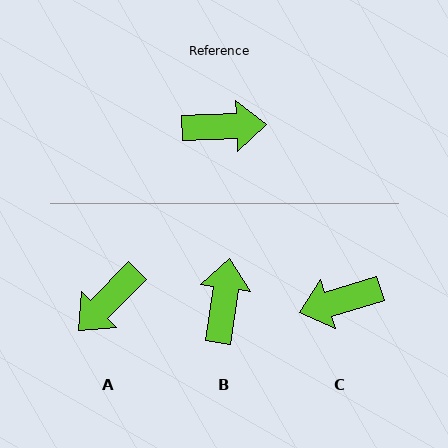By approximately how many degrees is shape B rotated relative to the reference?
Approximately 80 degrees counter-clockwise.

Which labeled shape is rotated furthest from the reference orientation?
C, about 166 degrees away.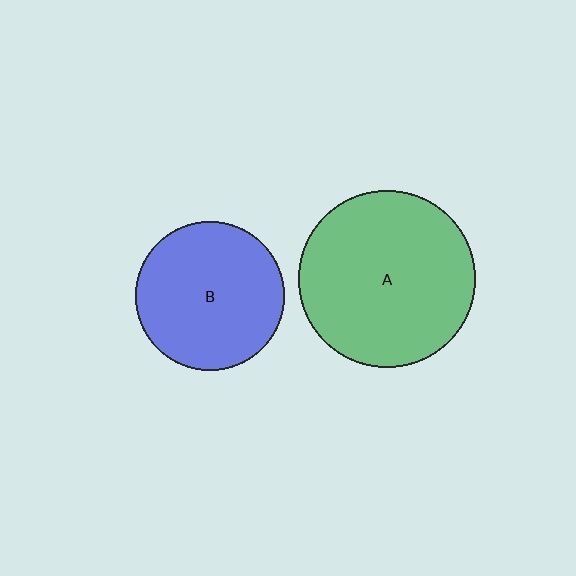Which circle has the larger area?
Circle A (green).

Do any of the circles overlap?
No, none of the circles overlap.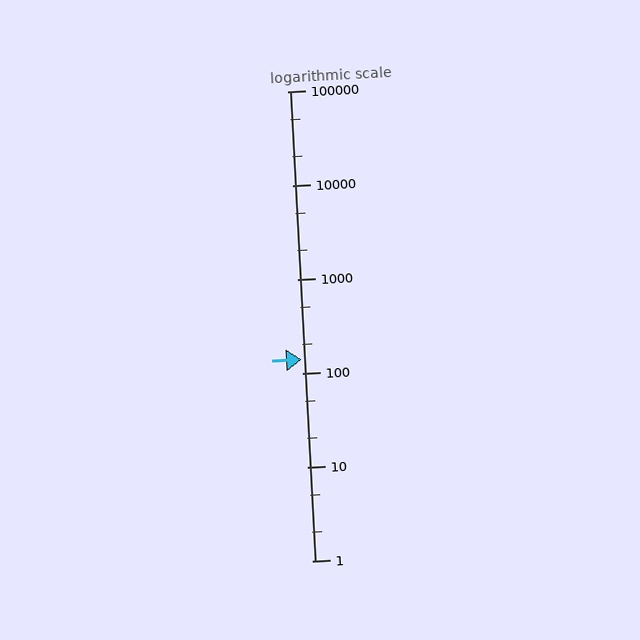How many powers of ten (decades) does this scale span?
The scale spans 5 decades, from 1 to 100000.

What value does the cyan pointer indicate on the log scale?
The pointer indicates approximately 140.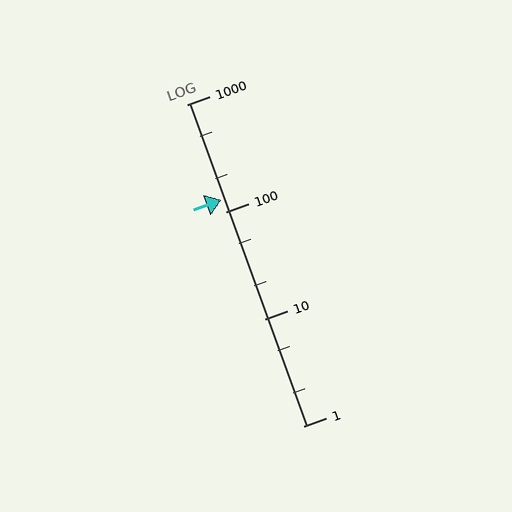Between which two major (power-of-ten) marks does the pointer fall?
The pointer is between 100 and 1000.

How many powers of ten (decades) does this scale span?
The scale spans 3 decades, from 1 to 1000.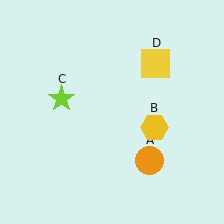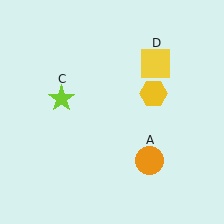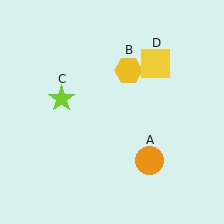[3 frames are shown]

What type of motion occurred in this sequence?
The yellow hexagon (object B) rotated counterclockwise around the center of the scene.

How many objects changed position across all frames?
1 object changed position: yellow hexagon (object B).